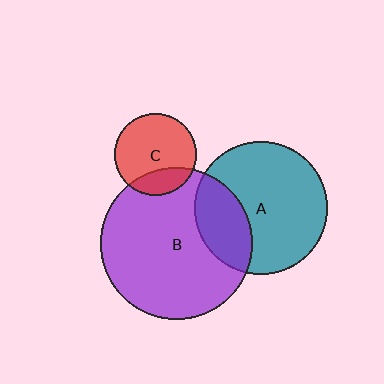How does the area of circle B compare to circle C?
Approximately 3.4 times.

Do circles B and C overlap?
Yes.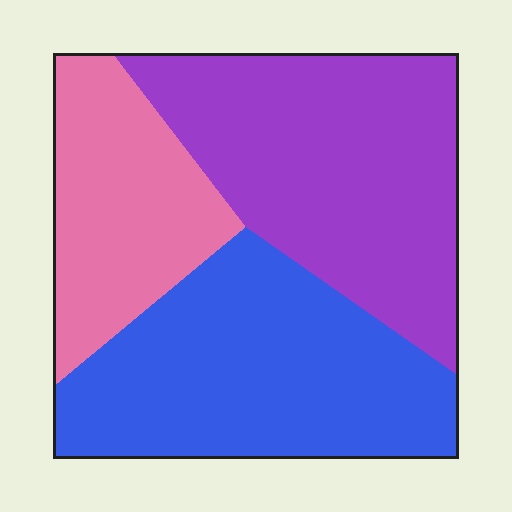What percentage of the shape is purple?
Purple takes up about two fifths (2/5) of the shape.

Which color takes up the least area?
Pink, at roughly 25%.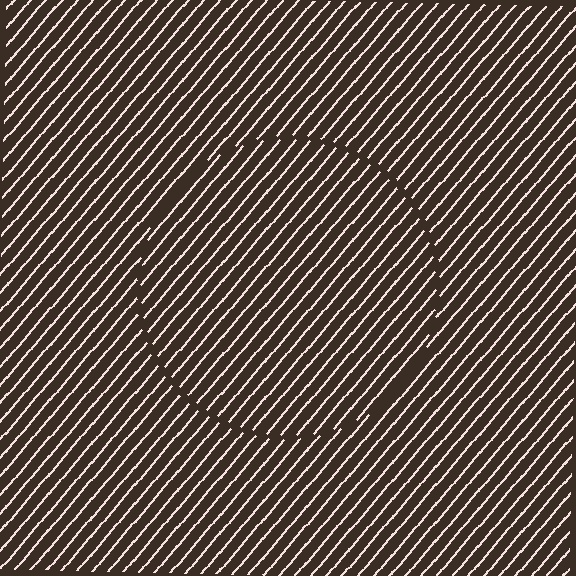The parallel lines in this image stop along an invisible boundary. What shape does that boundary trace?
An illusory circle. The interior of the shape contains the same grating, shifted by half a period — the contour is defined by the phase discontinuity where line-ends from the inner and outer gratings abut.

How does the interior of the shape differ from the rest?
The interior of the shape contains the same grating, shifted by half a period — the contour is defined by the phase discontinuity where line-ends from the inner and outer gratings abut.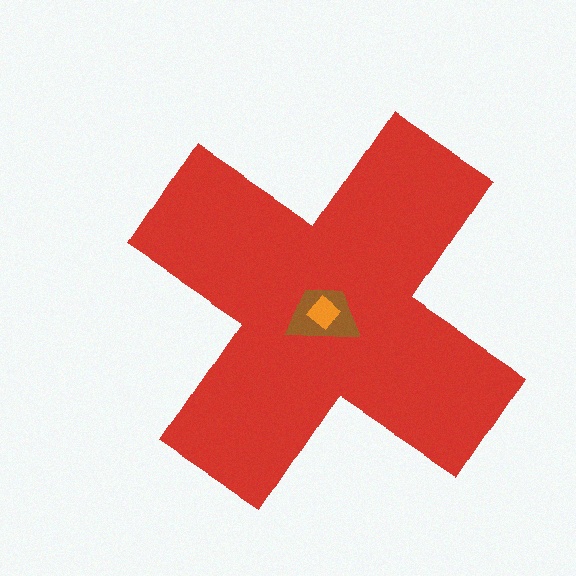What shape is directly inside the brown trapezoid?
The orange diamond.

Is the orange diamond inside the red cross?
Yes.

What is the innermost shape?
The orange diamond.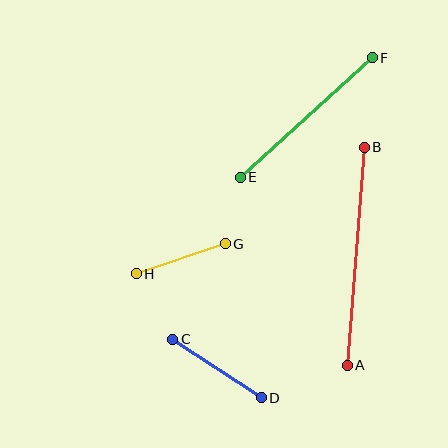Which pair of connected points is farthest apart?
Points A and B are farthest apart.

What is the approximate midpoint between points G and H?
The midpoint is at approximately (181, 259) pixels.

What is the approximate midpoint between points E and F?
The midpoint is at approximately (306, 117) pixels.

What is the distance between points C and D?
The distance is approximately 106 pixels.